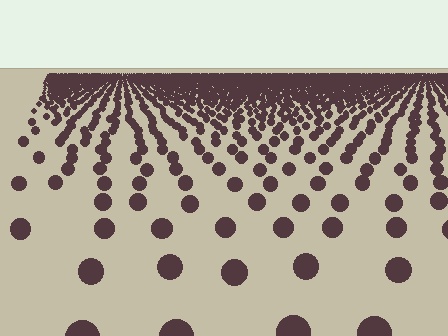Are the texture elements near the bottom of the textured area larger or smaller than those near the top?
Larger. Near the bottom, elements are closer to the viewer and appear at a bigger on-screen size.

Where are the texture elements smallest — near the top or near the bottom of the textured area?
Near the top.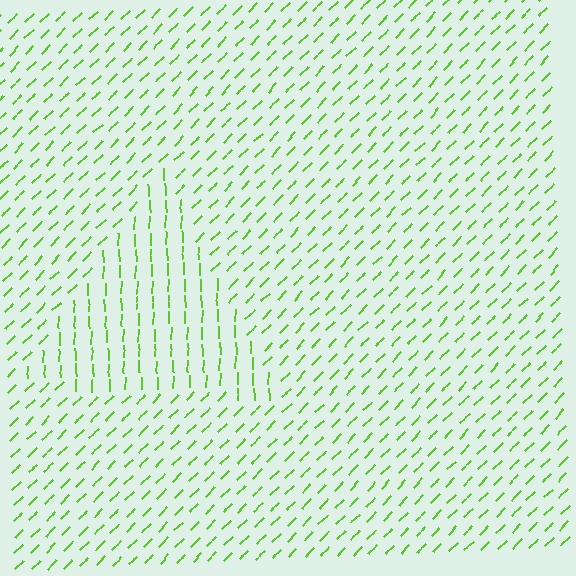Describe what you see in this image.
The image is filled with small lime line segments. A triangle region in the image has lines oriented differently from the surrounding lines, creating a visible texture boundary.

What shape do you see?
I see a triangle.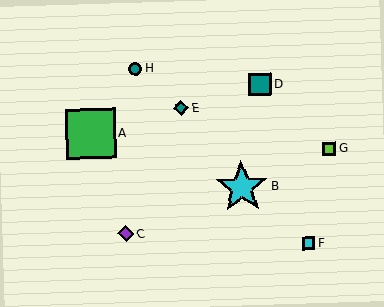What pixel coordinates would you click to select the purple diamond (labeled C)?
Click at (126, 234) to select the purple diamond C.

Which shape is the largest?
The cyan star (labeled B) is the largest.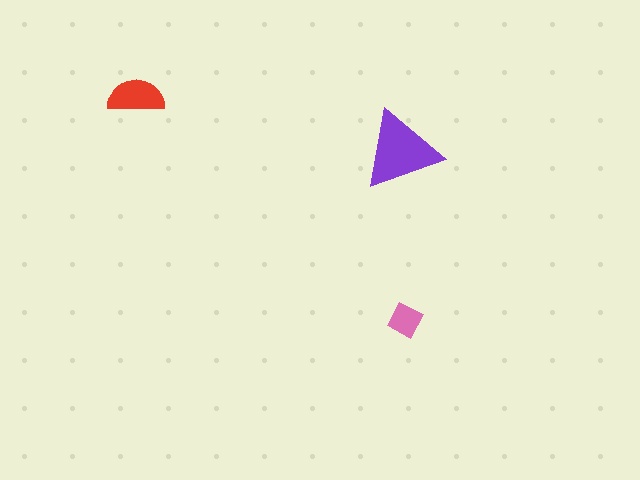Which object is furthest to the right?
The pink square is rightmost.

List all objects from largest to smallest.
The purple triangle, the red semicircle, the pink square.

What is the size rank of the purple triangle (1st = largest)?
1st.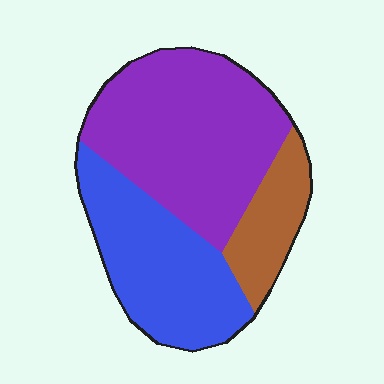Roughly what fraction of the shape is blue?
Blue covers 35% of the shape.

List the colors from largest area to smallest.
From largest to smallest: purple, blue, brown.